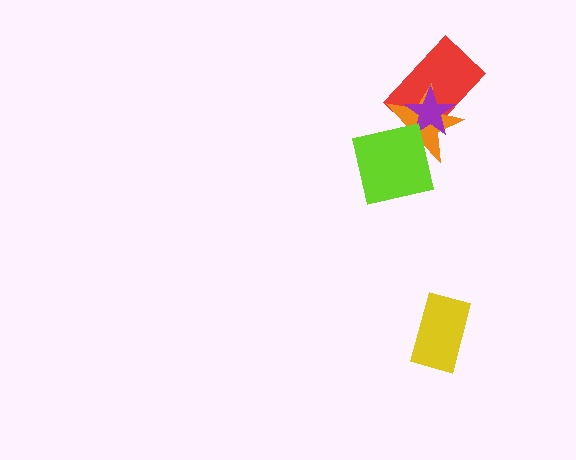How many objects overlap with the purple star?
3 objects overlap with the purple star.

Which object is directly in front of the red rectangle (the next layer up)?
The orange star is directly in front of the red rectangle.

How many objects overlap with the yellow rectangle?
0 objects overlap with the yellow rectangle.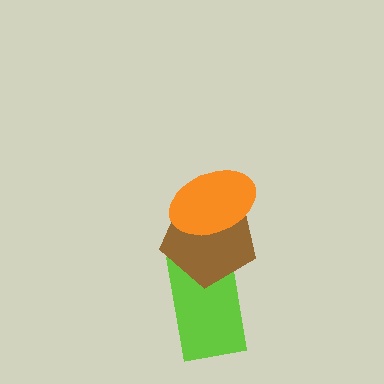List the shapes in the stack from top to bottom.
From top to bottom: the orange ellipse, the brown pentagon, the lime rectangle.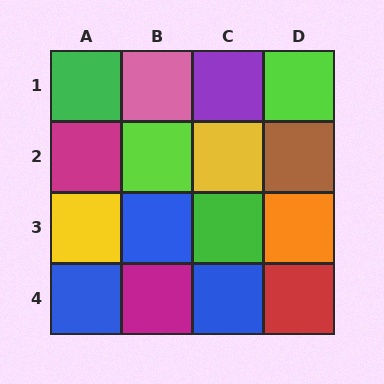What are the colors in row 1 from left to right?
Green, pink, purple, lime.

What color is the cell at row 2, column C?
Yellow.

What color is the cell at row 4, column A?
Blue.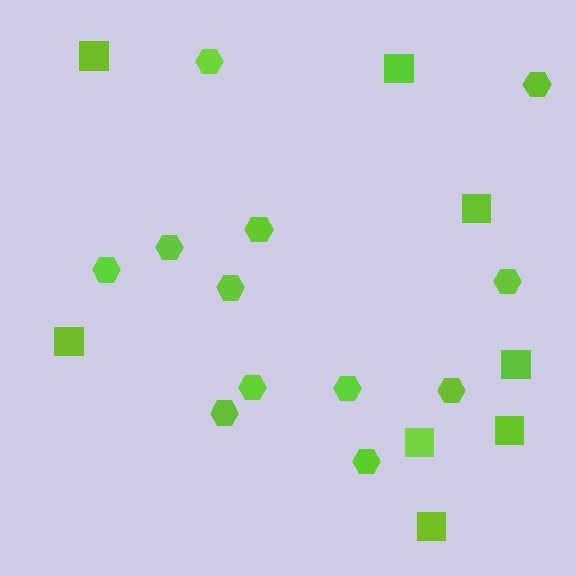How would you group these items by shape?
There are 2 groups: one group of hexagons (12) and one group of squares (8).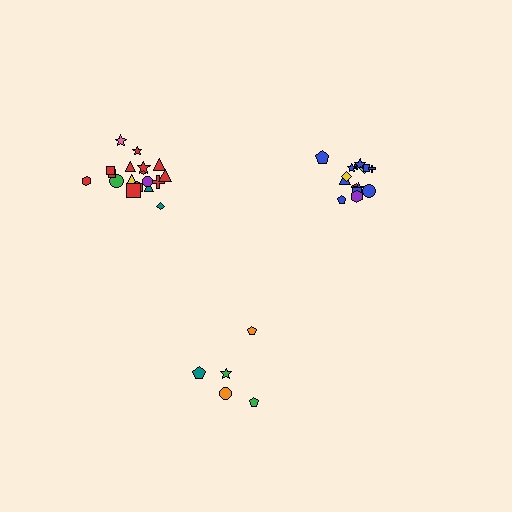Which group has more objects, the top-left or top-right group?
The top-left group.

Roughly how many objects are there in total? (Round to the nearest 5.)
Roughly 40 objects in total.